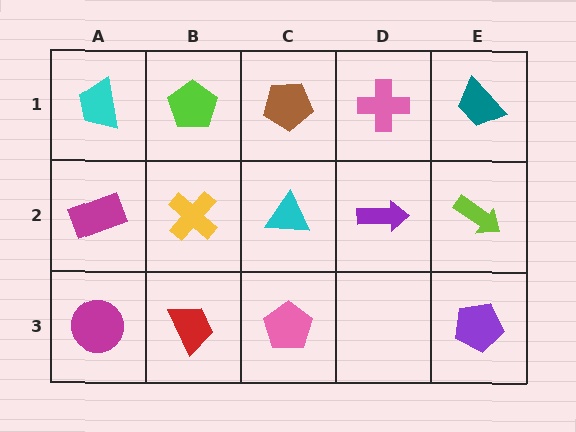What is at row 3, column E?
A purple pentagon.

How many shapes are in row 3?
4 shapes.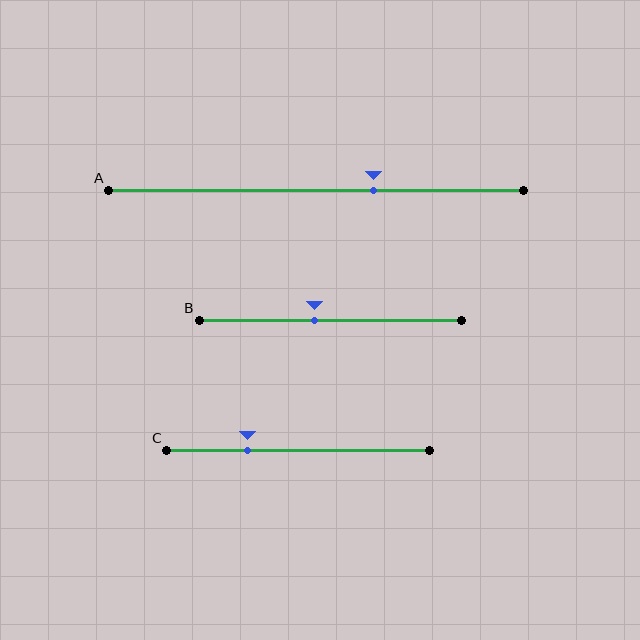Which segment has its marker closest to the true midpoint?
Segment B has its marker closest to the true midpoint.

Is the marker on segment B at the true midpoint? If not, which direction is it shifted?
No, the marker on segment B is shifted to the left by about 6% of the segment length.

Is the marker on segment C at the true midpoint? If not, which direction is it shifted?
No, the marker on segment C is shifted to the left by about 19% of the segment length.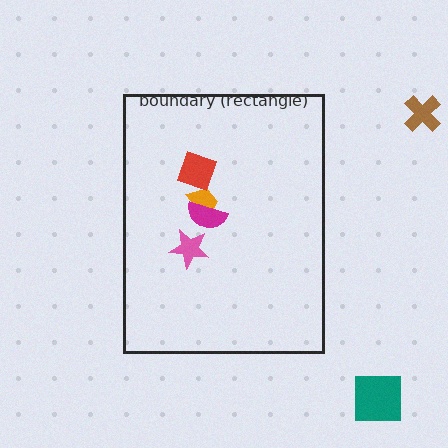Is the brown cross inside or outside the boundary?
Outside.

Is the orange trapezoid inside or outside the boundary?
Inside.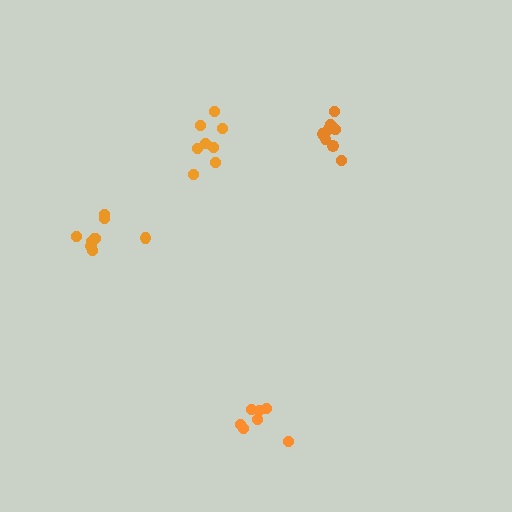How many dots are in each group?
Group 1: 8 dots, Group 2: 10 dots, Group 3: 7 dots, Group 4: 9 dots (34 total).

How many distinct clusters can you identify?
There are 4 distinct clusters.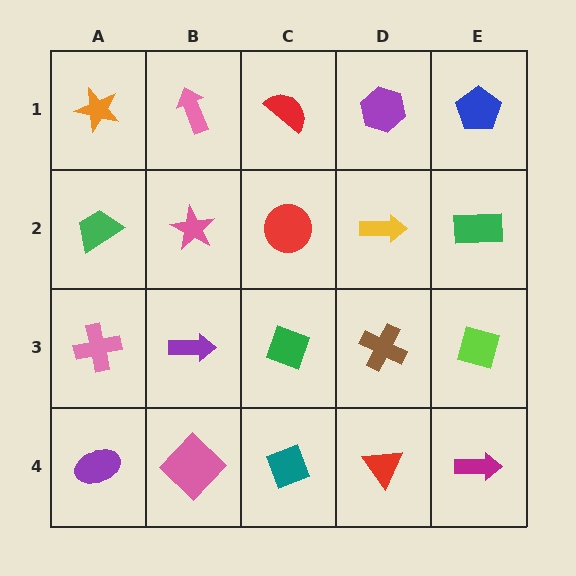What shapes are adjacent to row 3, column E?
A green rectangle (row 2, column E), a magenta arrow (row 4, column E), a brown cross (row 3, column D).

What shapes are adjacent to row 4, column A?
A pink cross (row 3, column A), a pink diamond (row 4, column B).